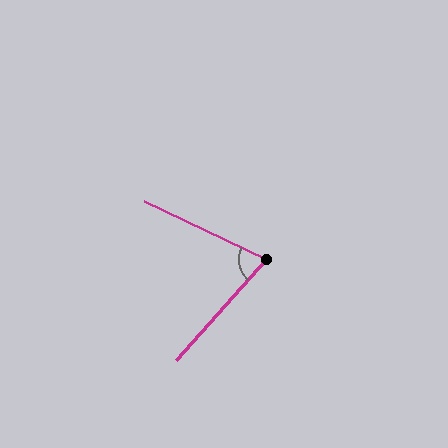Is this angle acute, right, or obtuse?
It is acute.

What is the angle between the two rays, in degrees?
Approximately 74 degrees.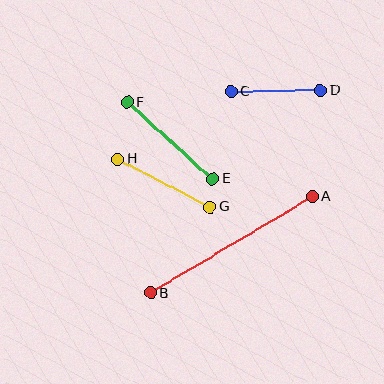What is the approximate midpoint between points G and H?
The midpoint is at approximately (164, 183) pixels.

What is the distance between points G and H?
The distance is approximately 104 pixels.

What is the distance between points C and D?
The distance is approximately 89 pixels.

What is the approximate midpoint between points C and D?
The midpoint is at approximately (276, 91) pixels.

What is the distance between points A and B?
The distance is approximately 188 pixels.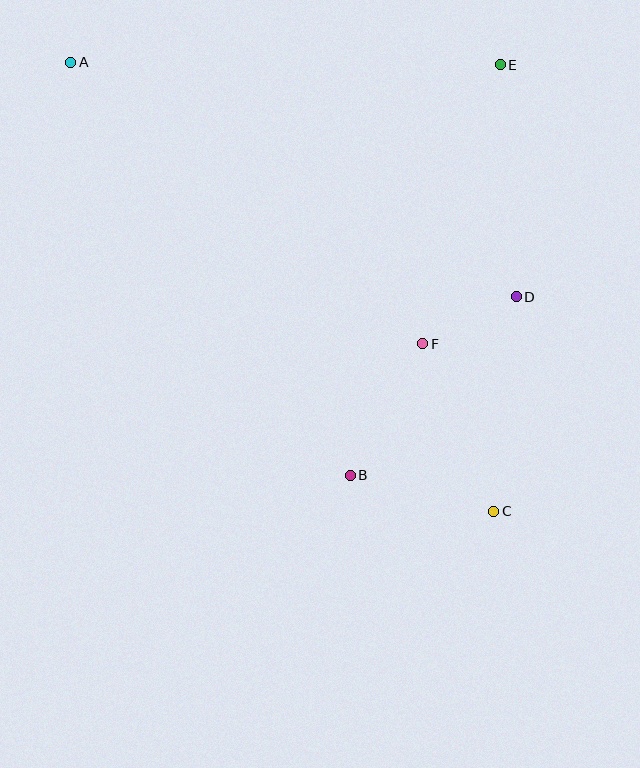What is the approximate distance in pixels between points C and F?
The distance between C and F is approximately 182 pixels.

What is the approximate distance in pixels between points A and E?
The distance between A and E is approximately 429 pixels.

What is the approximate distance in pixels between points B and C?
The distance between B and C is approximately 148 pixels.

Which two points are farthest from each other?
Points A and C are farthest from each other.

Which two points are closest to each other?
Points D and F are closest to each other.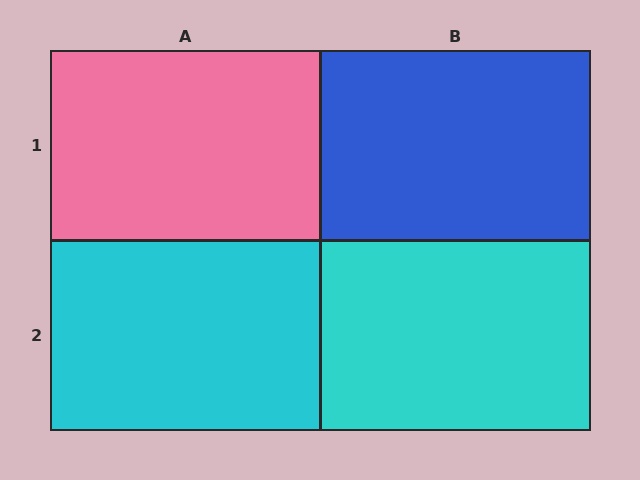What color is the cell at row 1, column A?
Pink.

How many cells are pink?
1 cell is pink.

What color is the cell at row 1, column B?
Blue.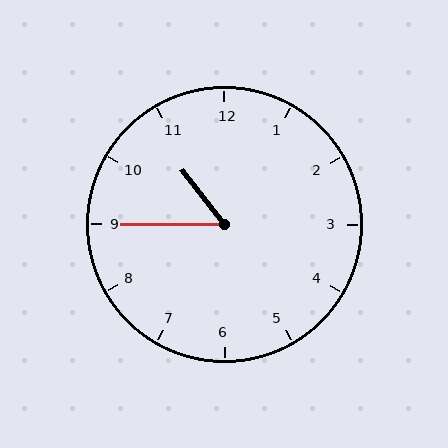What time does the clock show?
10:45.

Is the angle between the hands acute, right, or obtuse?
It is acute.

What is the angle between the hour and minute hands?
Approximately 52 degrees.